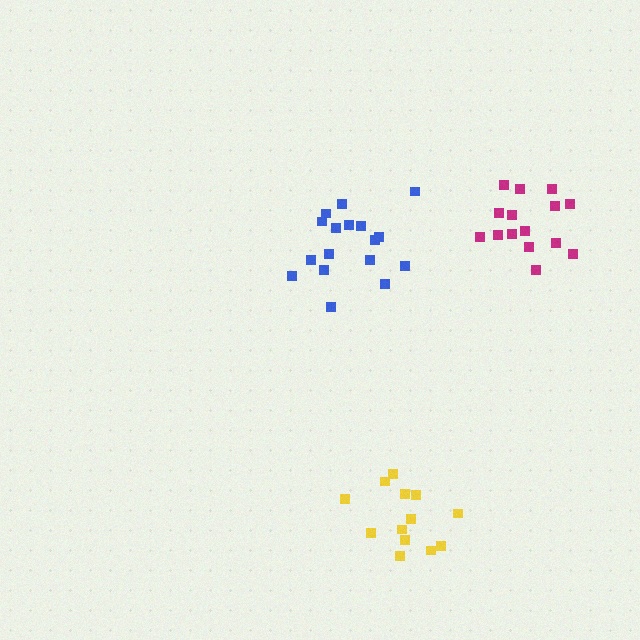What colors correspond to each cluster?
The clusters are colored: yellow, blue, magenta.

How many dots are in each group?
Group 1: 13 dots, Group 2: 17 dots, Group 3: 15 dots (45 total).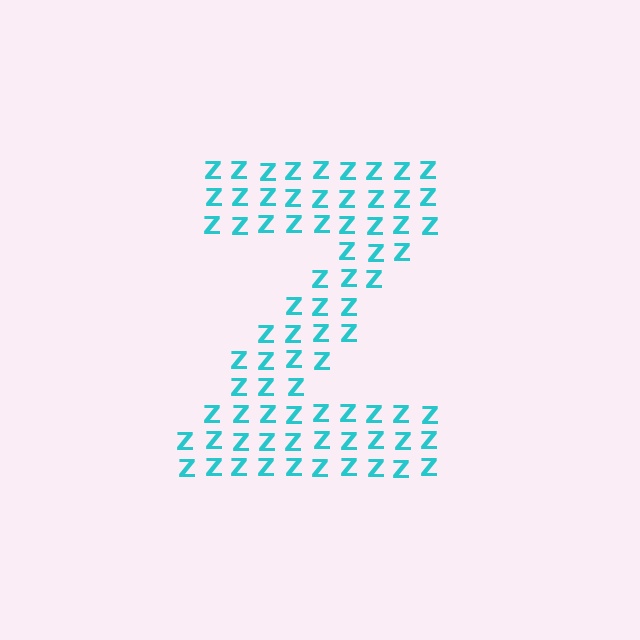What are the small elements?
The small elements are letter Z's.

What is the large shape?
The large shape is the letter Z.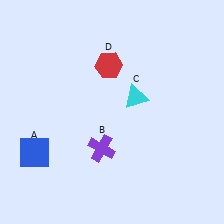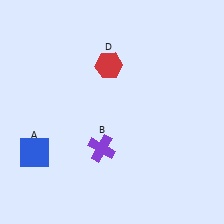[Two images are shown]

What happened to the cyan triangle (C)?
The cyan triangle (C) was removed in Image 2. It was in the top-right area of Image 1.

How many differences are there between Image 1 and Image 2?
There is 1 difference between the two images.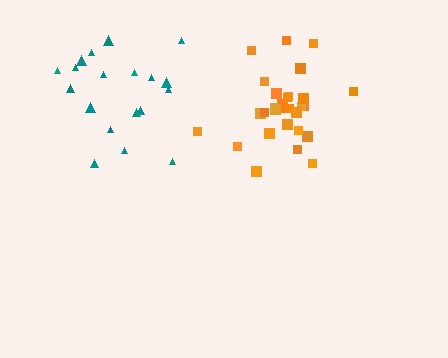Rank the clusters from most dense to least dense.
orange, teal.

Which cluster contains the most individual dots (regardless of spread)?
Orange (29).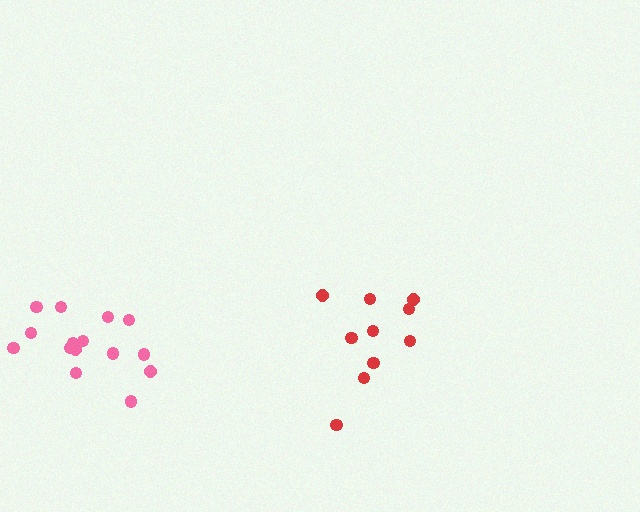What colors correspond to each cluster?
The clusters are colored: red, pink.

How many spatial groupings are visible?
There are 2 spatial groupings.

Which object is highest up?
The red cluster is topmost.